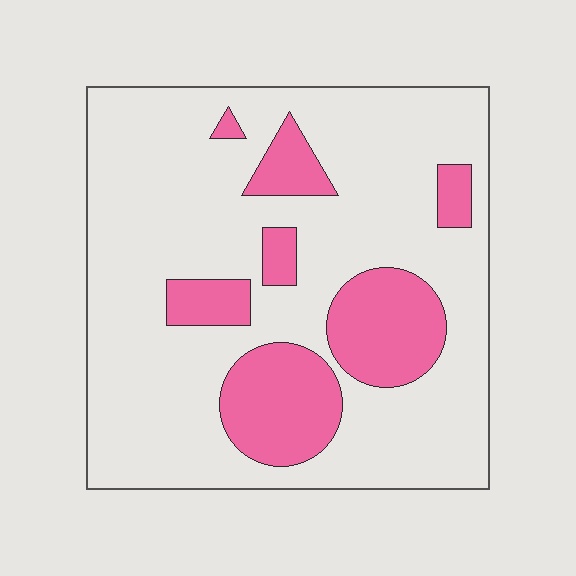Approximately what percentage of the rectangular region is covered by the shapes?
Approximately 25%.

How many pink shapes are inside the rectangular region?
7.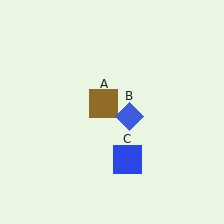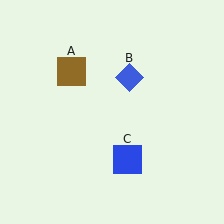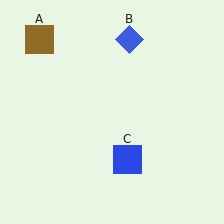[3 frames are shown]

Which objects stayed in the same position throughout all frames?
Blue square (object C) remained stationary.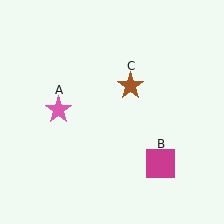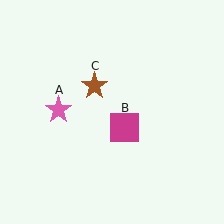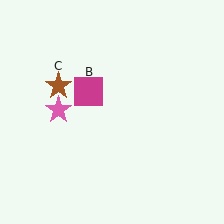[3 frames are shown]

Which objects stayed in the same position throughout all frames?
Pink star (object A) remained stationary.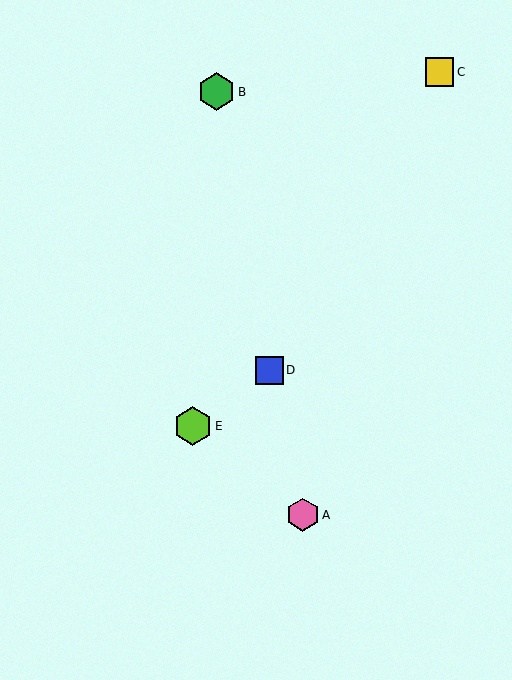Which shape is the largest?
The lime hexagon (labeled E) is the largest.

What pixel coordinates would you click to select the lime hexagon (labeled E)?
Click at (193, 426) to select the lime hexagon E.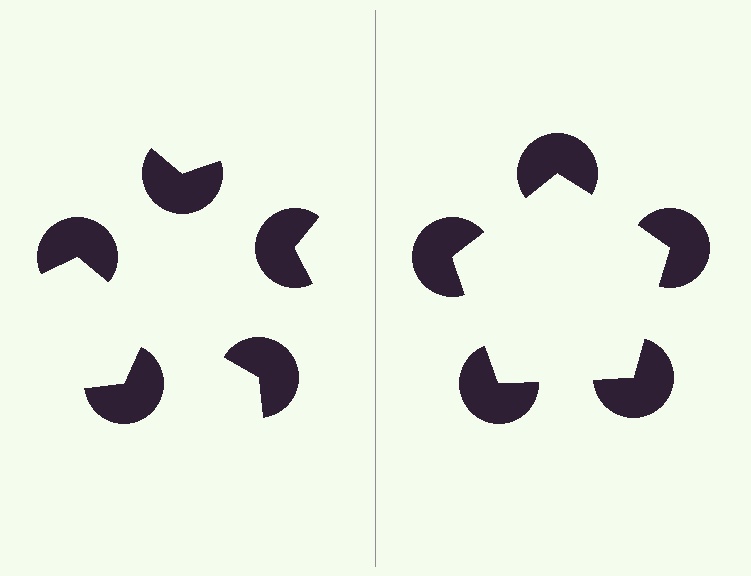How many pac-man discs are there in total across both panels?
10 — 5 on each side.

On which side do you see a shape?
An illusory pentagon appears on the right side. On the left side the wedge cuts are rotated, so no coherent shape forms.